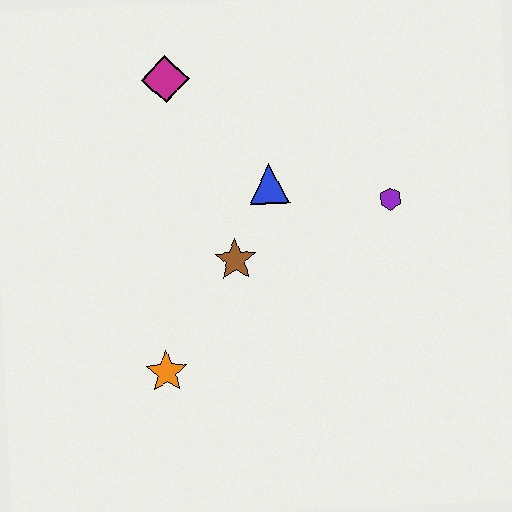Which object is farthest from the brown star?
The magenta diamond is farthest from the brown star.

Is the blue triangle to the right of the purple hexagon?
No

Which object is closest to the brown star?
The blue triangle is closest to the brown star.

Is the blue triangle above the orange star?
Yes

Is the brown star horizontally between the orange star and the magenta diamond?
No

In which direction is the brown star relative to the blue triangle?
The brown star is below the blue triangle.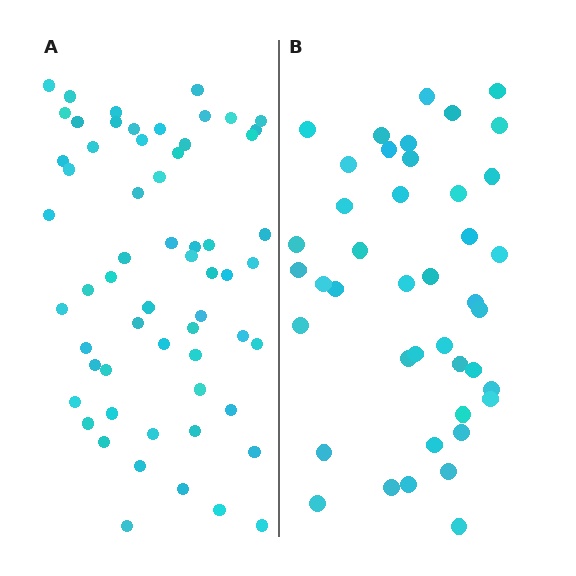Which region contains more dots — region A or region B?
Region A (the left region) has more dots.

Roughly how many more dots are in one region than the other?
Region A has approximately 20 more dots than region B.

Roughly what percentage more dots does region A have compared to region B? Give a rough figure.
About 45% more.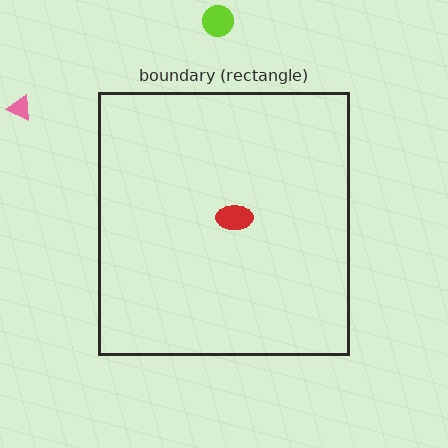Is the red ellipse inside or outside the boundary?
Inside.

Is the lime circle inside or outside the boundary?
Outside.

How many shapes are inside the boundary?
1 inside, 2 outside.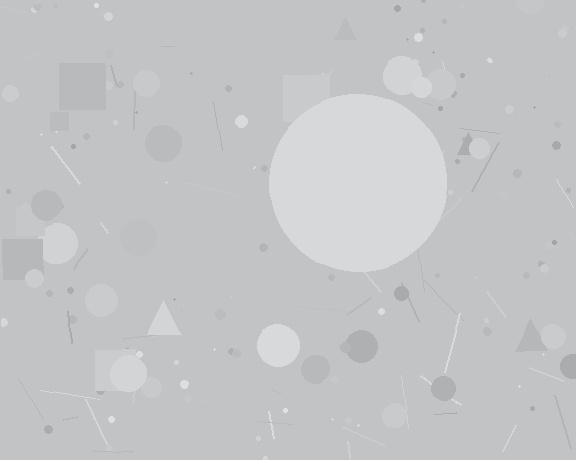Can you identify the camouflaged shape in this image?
The camouflaged shape is a circle.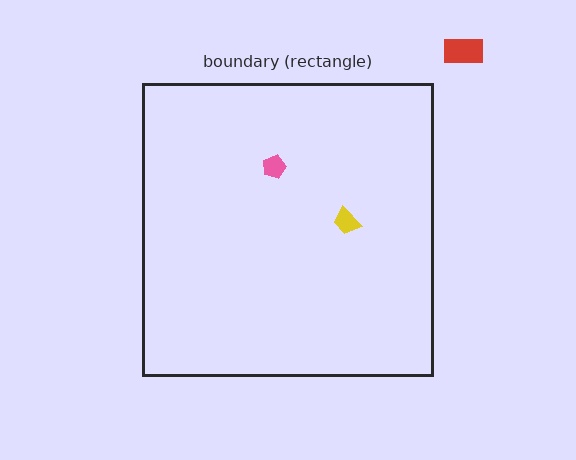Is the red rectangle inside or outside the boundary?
Outside.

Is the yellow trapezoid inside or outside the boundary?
Inside.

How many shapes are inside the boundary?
2 inside, 1 outside.